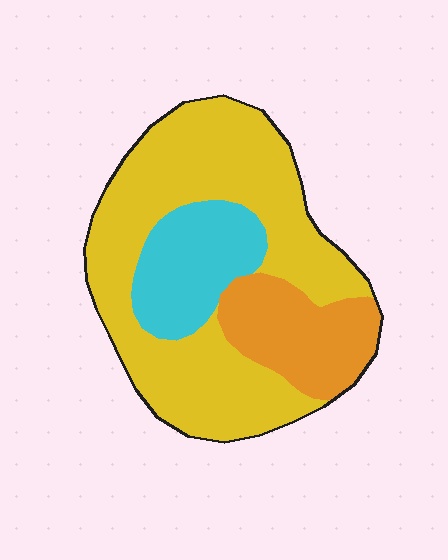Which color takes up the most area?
Yellow, at roughly 60%.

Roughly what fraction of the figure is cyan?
Cyan covers about 20% of the figure.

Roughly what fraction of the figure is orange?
Orange takes up between a sixth and a third of the figure.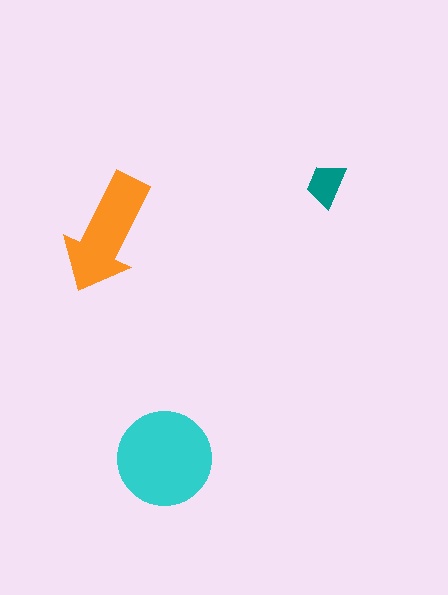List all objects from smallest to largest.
The teal trapezoid, the orange arrow, the cyan circle.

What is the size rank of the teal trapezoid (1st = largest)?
3rd.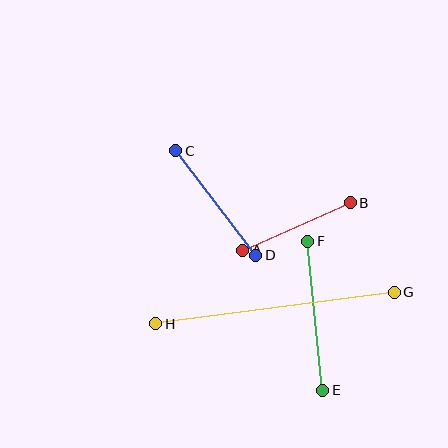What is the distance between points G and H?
The distance is approximately 240 pixels.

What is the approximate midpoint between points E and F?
The midpoint is at approximately (315, 316) pixels.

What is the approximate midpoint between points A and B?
The midpoint is at approximately (296, 227) pixels.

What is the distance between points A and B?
The distance is approximately 117 pixels.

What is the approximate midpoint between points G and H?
The midpoint is at approximately (275, 308) pixels.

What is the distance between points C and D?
The distance is approximately 132 pixels.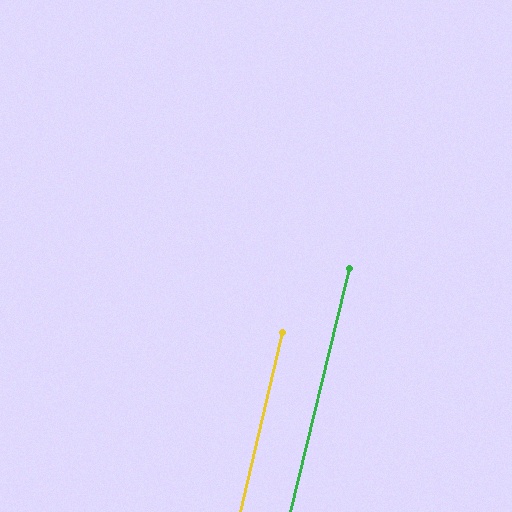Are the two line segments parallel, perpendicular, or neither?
Parallel — their directions differ by only 0.3°.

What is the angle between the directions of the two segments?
Approximately 0 degrees.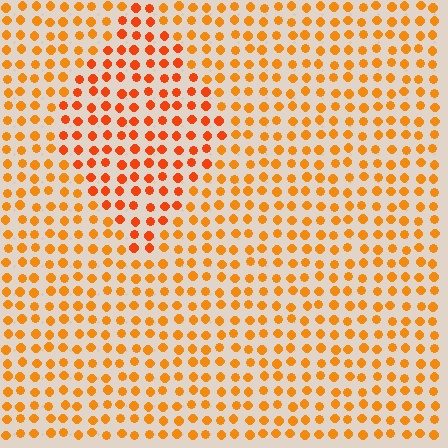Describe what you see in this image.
The image is filled with small orange elements in a uniform arrangement. A diamond-shaped region is visible where the elements are tinted to a slightly different hue, forming a subtle color boundary.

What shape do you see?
I see a diamond.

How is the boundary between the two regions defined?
The boundary is defined purely by a slight shift in hue (about 20 degrees). Spacing, size, and orientation are identical on both sides.